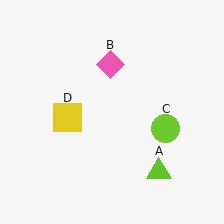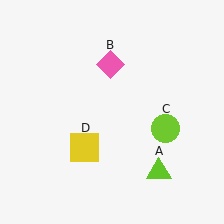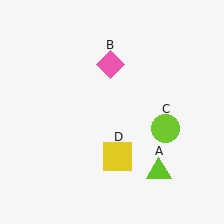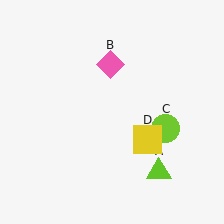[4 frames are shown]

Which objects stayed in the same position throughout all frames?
Lime triangle (object A) and pink diamond (object B) and lime circle (object C) remained stationary.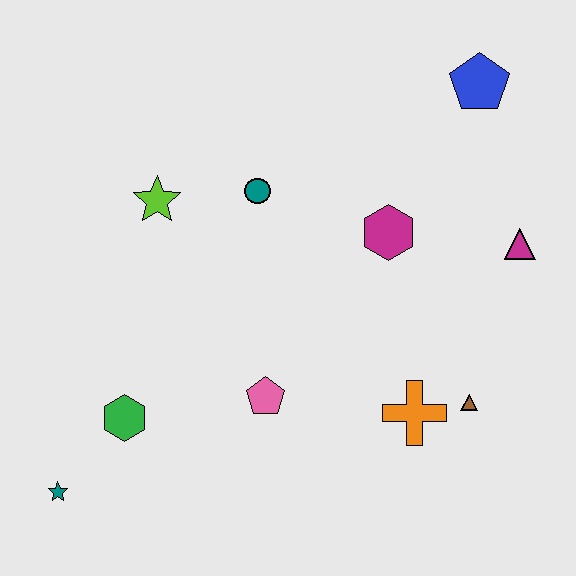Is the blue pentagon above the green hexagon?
Yes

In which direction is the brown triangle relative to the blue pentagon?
The brown triangle is below the blue pentagon.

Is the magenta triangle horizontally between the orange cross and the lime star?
No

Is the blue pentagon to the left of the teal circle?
No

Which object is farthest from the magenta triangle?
The teal star is farthest from the magenta triangle.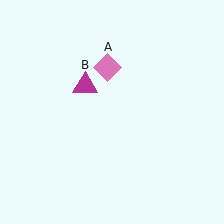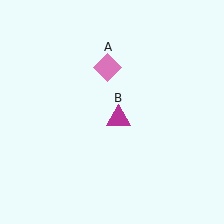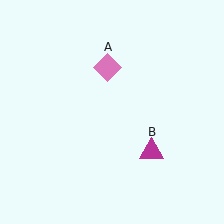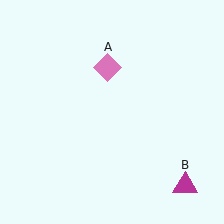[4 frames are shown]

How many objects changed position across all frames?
1 object changed position: magenta triangle (object B).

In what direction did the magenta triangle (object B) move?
The magenta triangle (object B) moved down and to the right.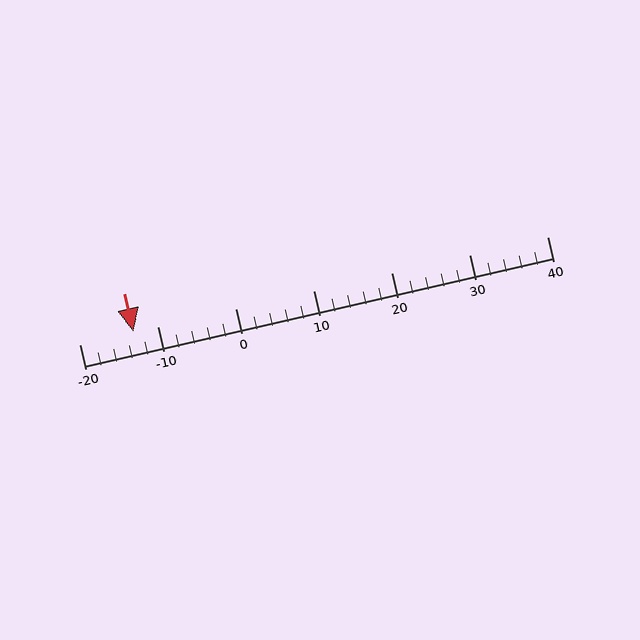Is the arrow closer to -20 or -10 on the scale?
The arrow is closer to -10.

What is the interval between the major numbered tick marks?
The major tick marks are spaced 10 units apart.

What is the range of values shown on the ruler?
The ruler shows values from -20 to 40.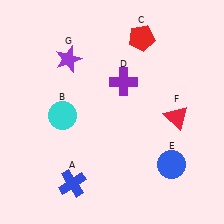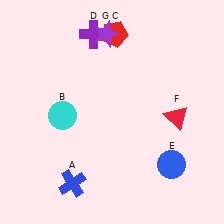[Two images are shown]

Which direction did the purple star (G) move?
The purple star (G) moved right.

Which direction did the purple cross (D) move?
The purple cross (D) moved up.